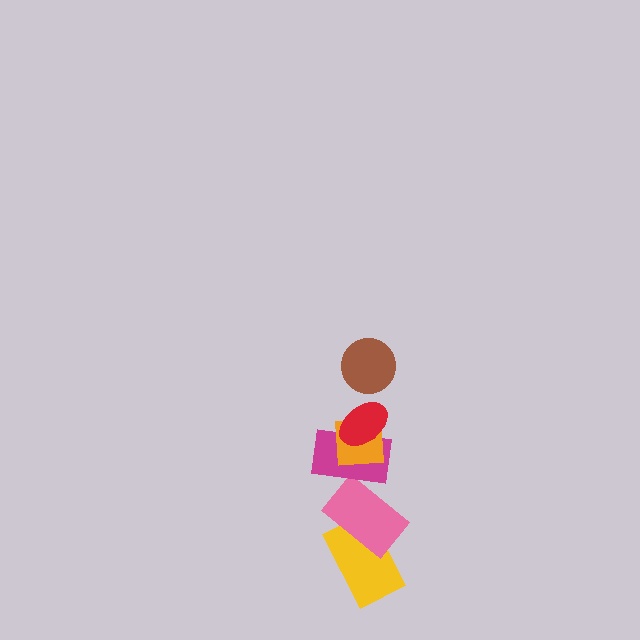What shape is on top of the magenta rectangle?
The orange square is on top of the magenta rectangle.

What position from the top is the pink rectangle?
The pink rectangle is 5th from the top.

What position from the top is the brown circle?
The brown circle is 1st from the top.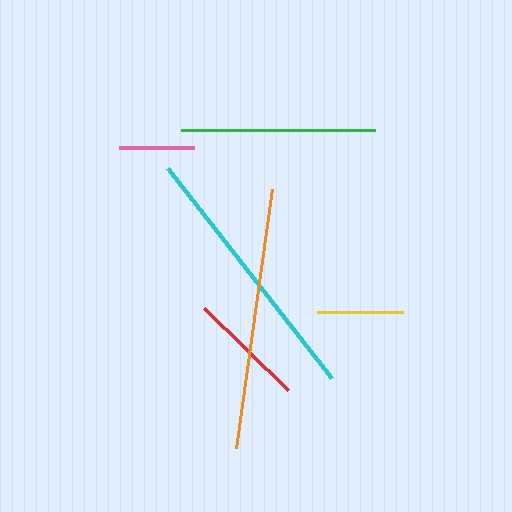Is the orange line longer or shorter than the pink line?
The orange line is longer than the pink line.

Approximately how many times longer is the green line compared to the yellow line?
The green line is approximately 2.2 times the length of the yellow line.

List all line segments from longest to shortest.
From longest to shortest: cyan, orange, green, red, yellow, pink.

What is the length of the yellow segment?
The yellow segment is approximately 86 pixels long.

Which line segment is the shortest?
The pink line is the shortest at approximately 76 pixels.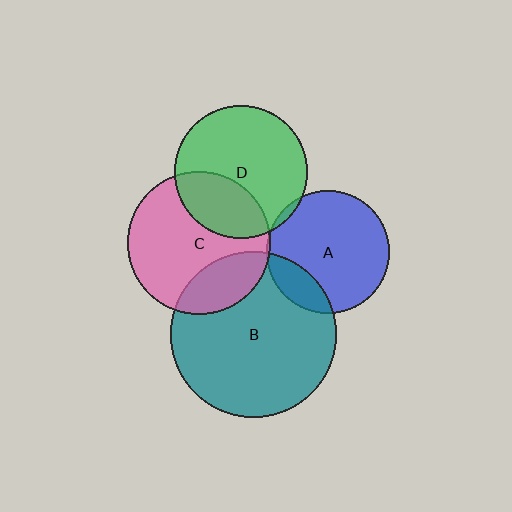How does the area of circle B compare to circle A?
Approximately 1.8 times.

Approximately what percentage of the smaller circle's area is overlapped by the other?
Approximately 15%.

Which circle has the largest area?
Circle B (teal).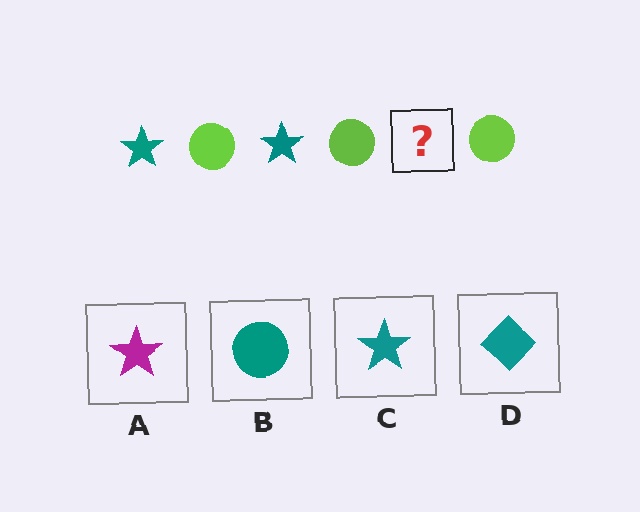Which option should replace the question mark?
Option C.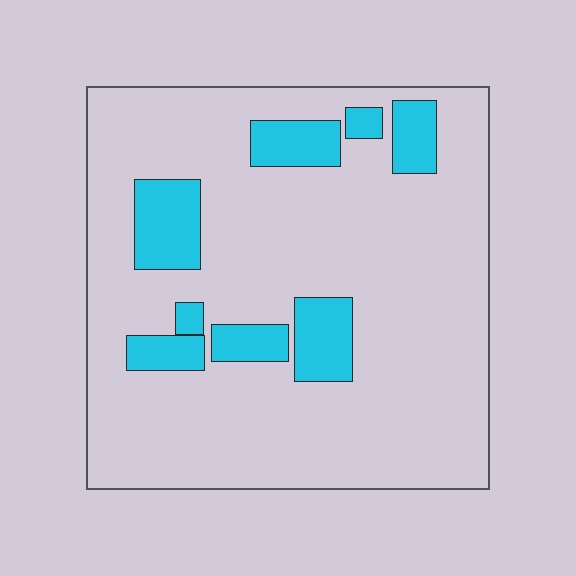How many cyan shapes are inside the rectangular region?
8.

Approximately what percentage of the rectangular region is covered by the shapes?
Approximately 15%.